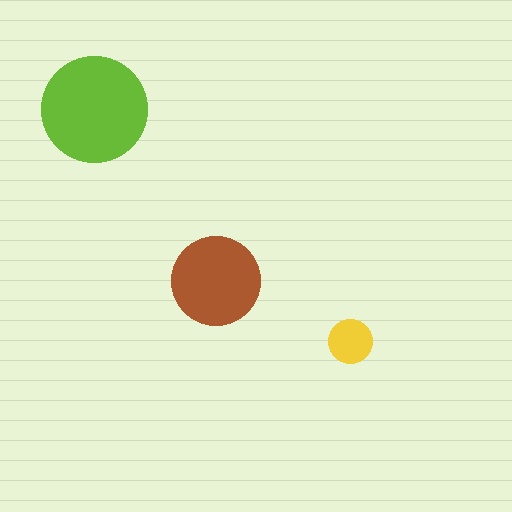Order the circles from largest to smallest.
the lime one, the brown one, the yellow one.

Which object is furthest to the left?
The lime circle is leftmost.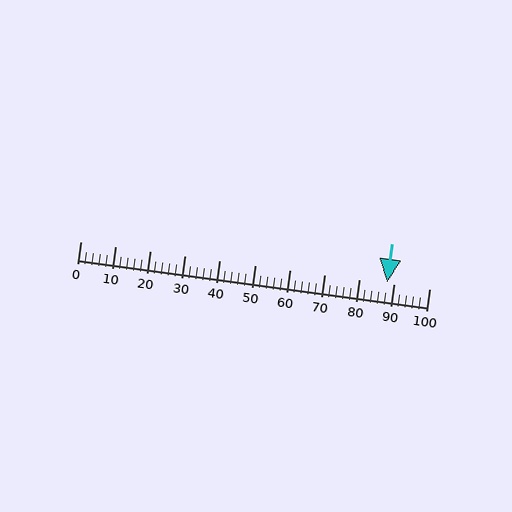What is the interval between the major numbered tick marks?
The major tick marks are spaced 10 units apart.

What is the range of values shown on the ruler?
The ruler shows values from 0 to 100.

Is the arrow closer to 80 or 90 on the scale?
The arrow is closer to 90.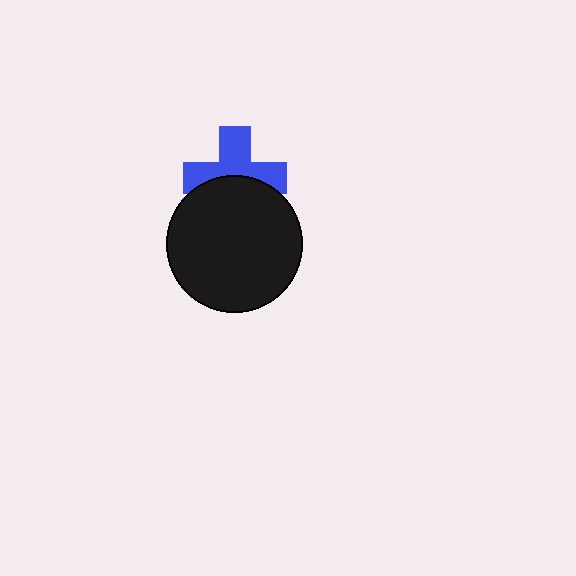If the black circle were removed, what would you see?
You would see the complete blue cross.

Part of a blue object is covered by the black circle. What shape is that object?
It is a cross.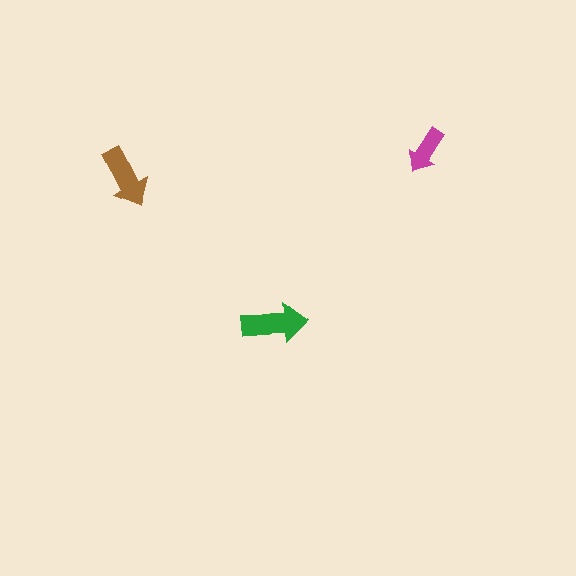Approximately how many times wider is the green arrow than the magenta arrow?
About 1.5 times wider.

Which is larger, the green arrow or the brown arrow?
The green one.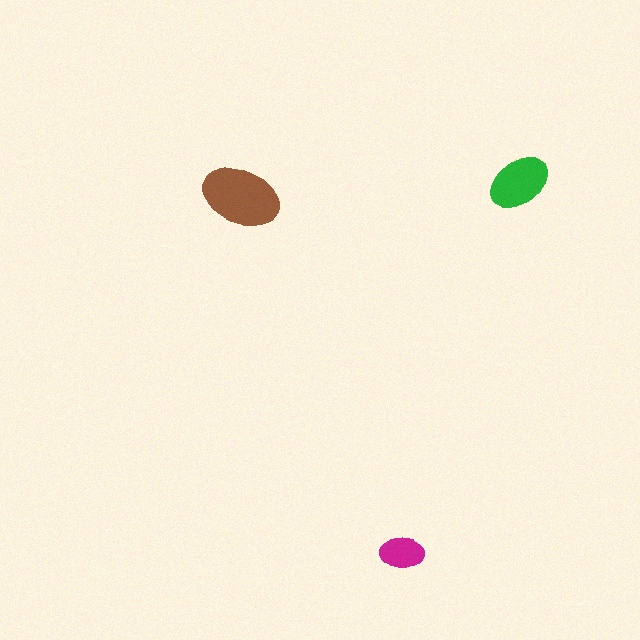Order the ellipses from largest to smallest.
the brown one, the green one, the magenta one.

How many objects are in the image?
There are 3 objects in the image.